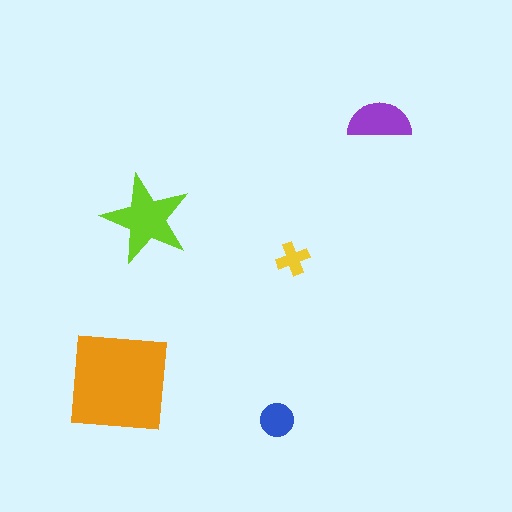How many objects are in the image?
There are 5 objects in the image.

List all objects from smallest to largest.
The yellow cross, the blue circle, the purple semicircle, the lime star, the orange square.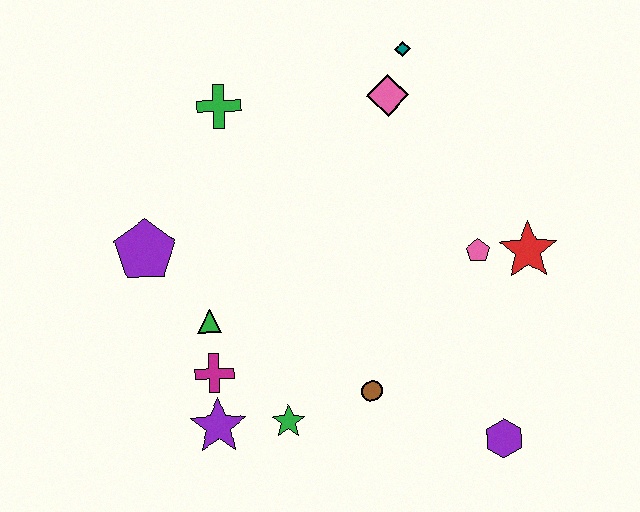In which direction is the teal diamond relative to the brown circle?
The teal diamond is above the brown circle.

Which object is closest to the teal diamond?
The pink diamond is closest to the teal diamond.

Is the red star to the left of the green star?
No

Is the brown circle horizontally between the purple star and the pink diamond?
Yes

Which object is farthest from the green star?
The teal diamond is farthest from the green star.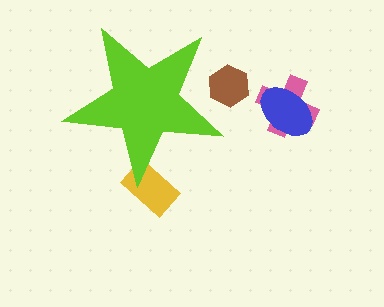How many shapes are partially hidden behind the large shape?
2 shapes are partially hidden.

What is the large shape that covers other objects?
A lime star.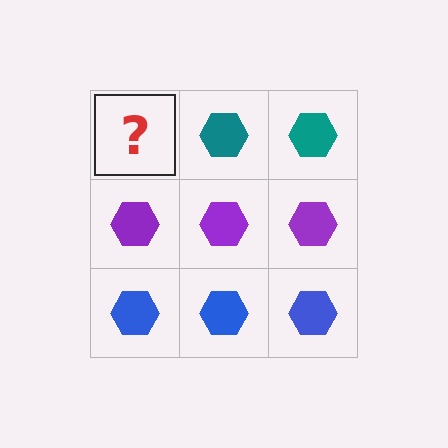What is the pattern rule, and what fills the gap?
The rule is that each row has a consistent color. The gap should be filled with a teal hexagon.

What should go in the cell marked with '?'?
The missing cell should contain a teal hexagon.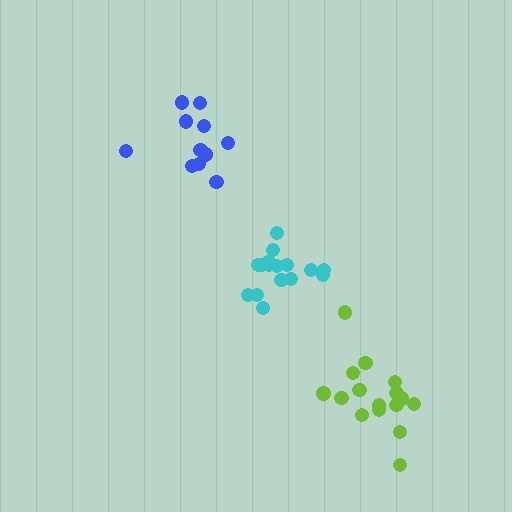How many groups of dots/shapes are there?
There are 3 groups.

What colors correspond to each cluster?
The clusters are colored: blue, cyan, lime.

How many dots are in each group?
Group 1: 11 dots, Group 2: 16 dots, Group 3: 16 dots (43 total).